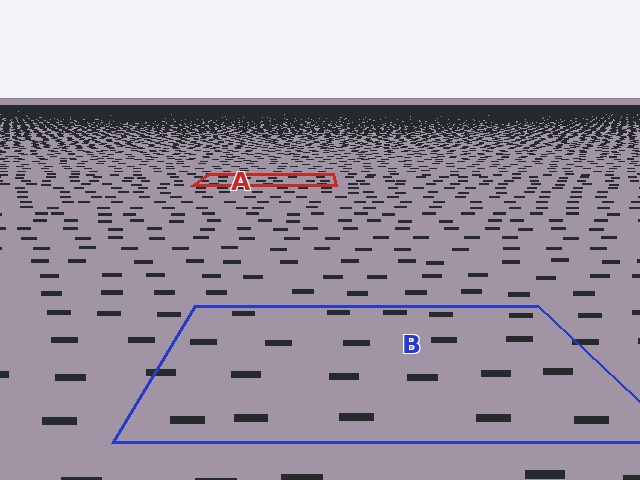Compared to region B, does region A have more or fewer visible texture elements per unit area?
Region A has more texture elements per unit area — they are packed more densely because it is farther away.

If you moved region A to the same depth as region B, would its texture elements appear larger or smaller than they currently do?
They would appear larger. At a closer depth, the same texture elements are projected at a bigger on-screen size.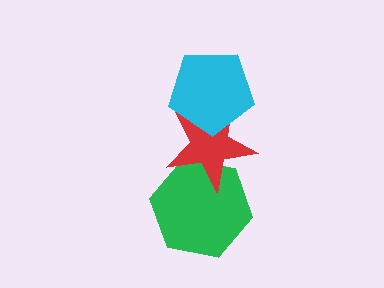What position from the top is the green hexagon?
The green hexagon is 3rd from the top.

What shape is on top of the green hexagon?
The red star is on top of the green hexagon.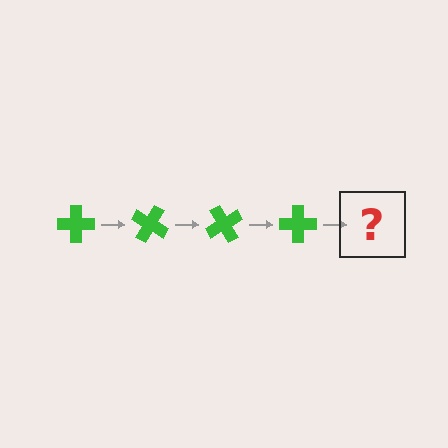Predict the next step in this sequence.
The next step is a green cross rotated 120 degrees.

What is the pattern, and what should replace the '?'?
The pattern is that the cross rotates 30 degrees each step. The '?' should be a green cross rotated 120 degrees.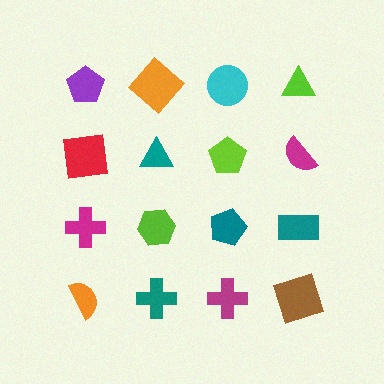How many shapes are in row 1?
4 shapes.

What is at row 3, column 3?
A teal pentagon.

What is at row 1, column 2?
An orange diamond.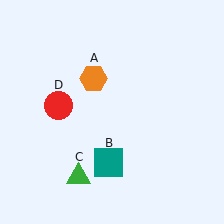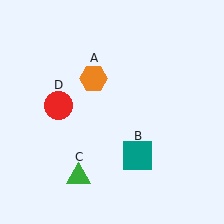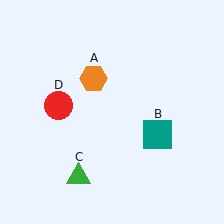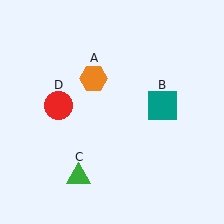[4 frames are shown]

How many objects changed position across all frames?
1 object changed position: teal square (object B).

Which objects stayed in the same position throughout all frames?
Orange hexagon (object A) and green triangle (object C) and red circle (object D) remained stationary.